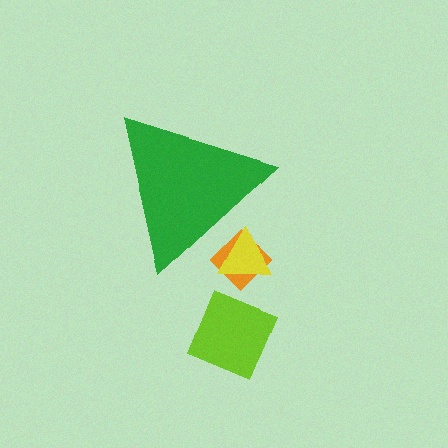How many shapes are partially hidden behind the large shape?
2 shapes are partially hidden.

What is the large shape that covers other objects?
A green triangle.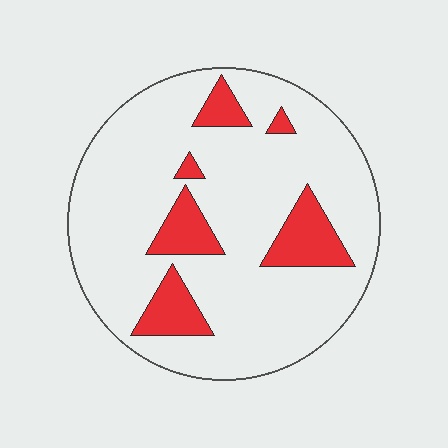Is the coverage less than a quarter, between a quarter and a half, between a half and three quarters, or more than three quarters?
Less than a quarter.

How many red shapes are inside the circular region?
6.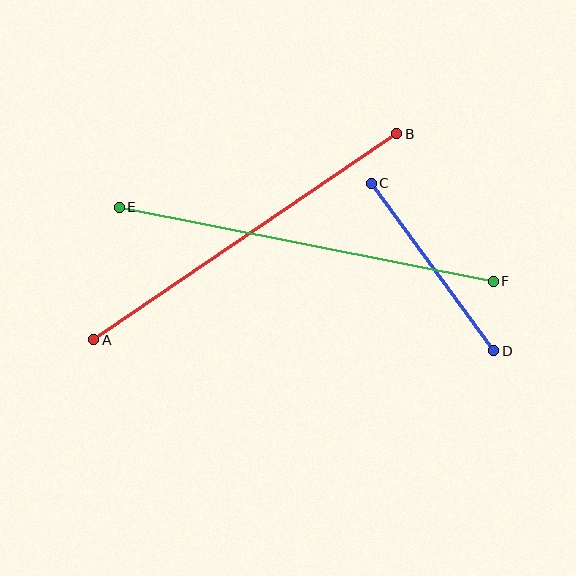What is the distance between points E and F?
The distance is approximately 381 pixels.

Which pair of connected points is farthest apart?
Points E and F are farthest apart.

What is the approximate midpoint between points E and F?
The midpoint is at approximately (306, 244) pixels.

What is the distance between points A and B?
The distance is approximately 367 pixels.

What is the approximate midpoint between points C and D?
The midpoint is at approximately (432, 267) pixels.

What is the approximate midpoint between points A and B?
The midpoint is at approximately (245, 237) pixels.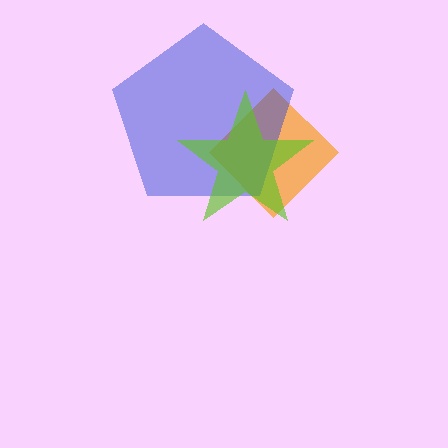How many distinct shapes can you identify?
There are 3 distinct shapes: an orange diamond, a blue pentagon, a lime star.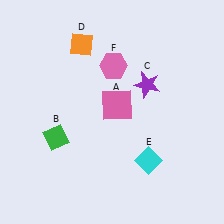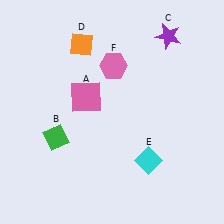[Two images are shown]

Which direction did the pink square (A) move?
The pink square (A) moved left.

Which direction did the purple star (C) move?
The purple star (C) moved up.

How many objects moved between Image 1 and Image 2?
2 objects moved between the two images.